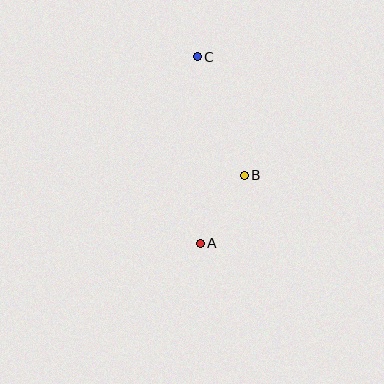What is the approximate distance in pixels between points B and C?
The distance between B and C is approximately 127 pixels.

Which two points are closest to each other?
Points A and B are closest to each other.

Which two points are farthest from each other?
Points A and C are farthest from each other.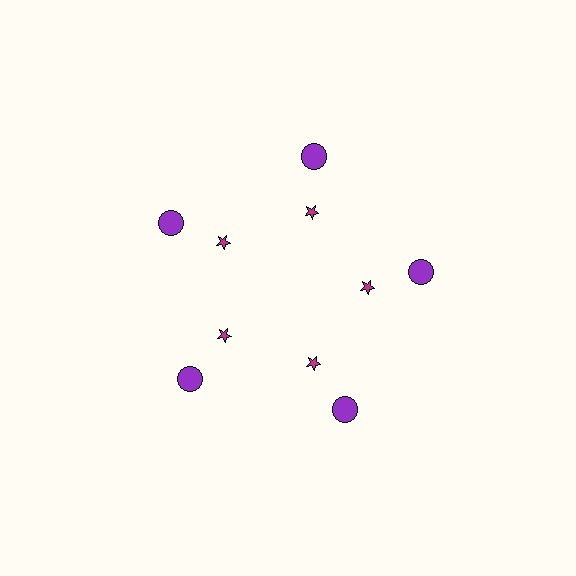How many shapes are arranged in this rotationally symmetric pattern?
There are 10 shapes, arranged in 5 groups of 2.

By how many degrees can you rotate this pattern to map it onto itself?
The pattern maps onto itself every 72 degrees of rotation.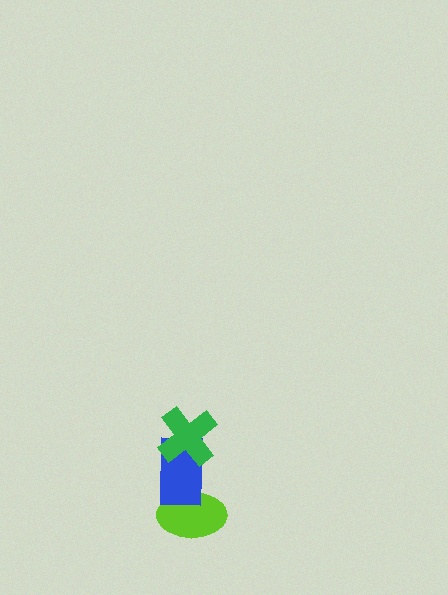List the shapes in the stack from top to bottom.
From top to bottom: the green cross, the blue rectangle, the lime ellipse.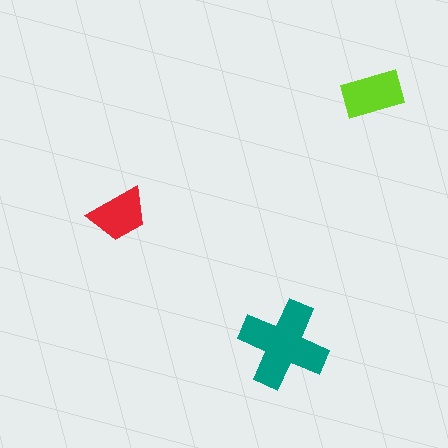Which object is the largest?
The teal cross.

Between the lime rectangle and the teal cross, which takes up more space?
The teal cross.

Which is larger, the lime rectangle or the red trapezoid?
The lime rectangle.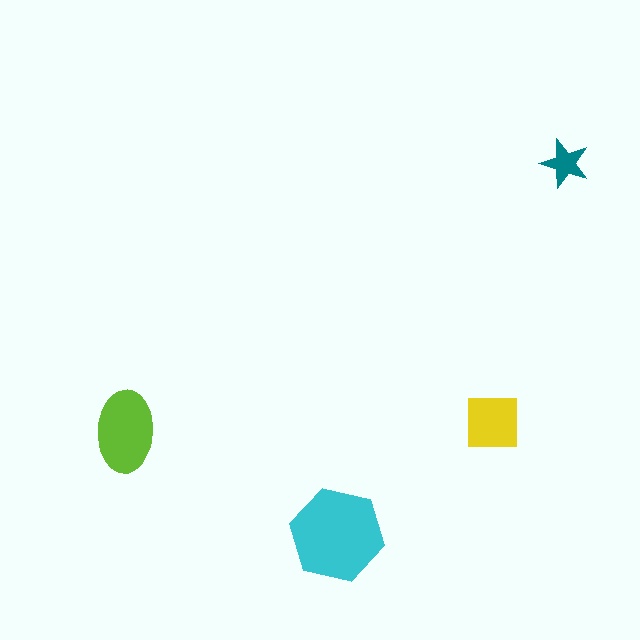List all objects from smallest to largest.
The teal star, the yellow square, the lime ellipse, the cyan hexagon.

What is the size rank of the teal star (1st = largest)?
4th.